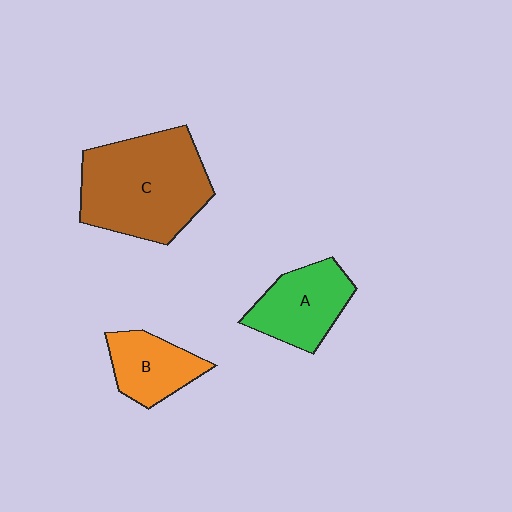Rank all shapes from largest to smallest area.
From largest to smallest: C (brown), A (green), B (orange).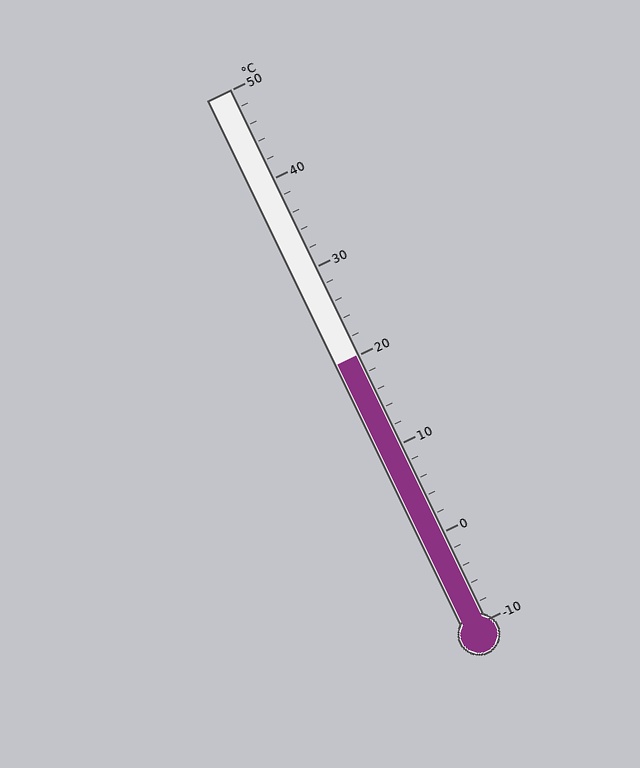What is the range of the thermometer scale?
The thermometer scale ranges from -10°C to 50°C.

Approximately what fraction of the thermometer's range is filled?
The thermometer is filled to approximately 50% of its range.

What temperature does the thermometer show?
The thermometer shows approximately 20°C.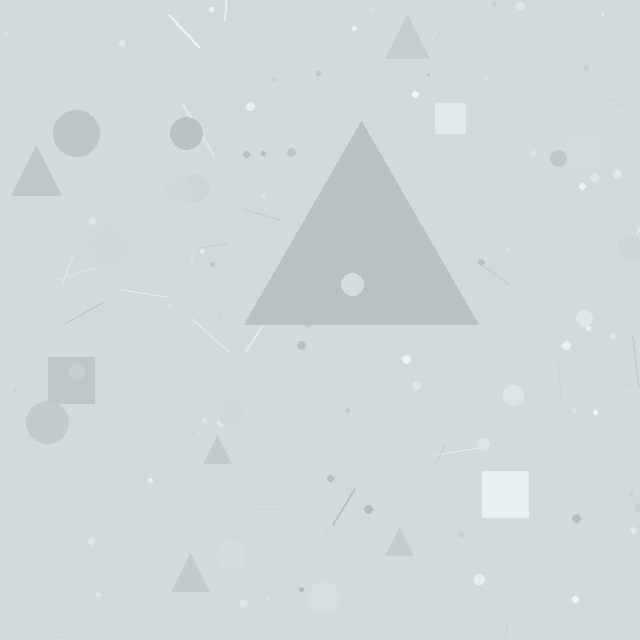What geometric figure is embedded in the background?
A triangle is embedded in the background.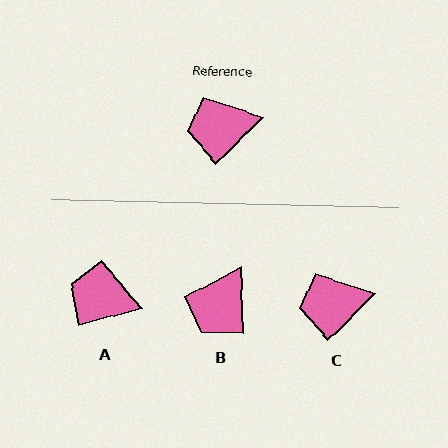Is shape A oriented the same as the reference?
No, it is off by about 30 degrees.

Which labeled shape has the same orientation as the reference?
C.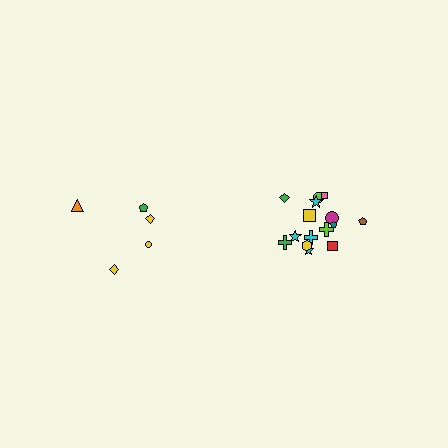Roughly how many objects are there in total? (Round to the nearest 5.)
Roughly 20 objects in total.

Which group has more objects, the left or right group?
The right group.